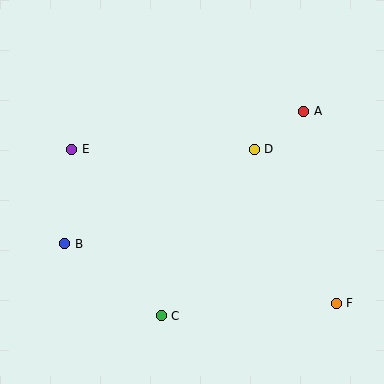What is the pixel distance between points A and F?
The distance between A and F is 195 pixels.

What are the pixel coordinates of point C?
Point C is at (161, 316).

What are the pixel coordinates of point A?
Point A is at (304, 111).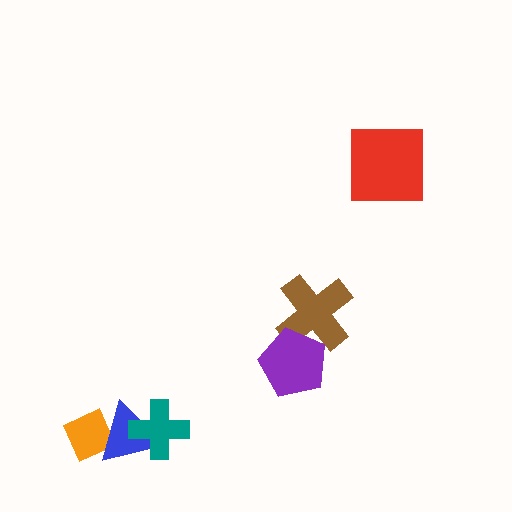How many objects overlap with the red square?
0 objects overlap with the red square.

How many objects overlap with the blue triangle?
2 objects overlap with the blue triangle.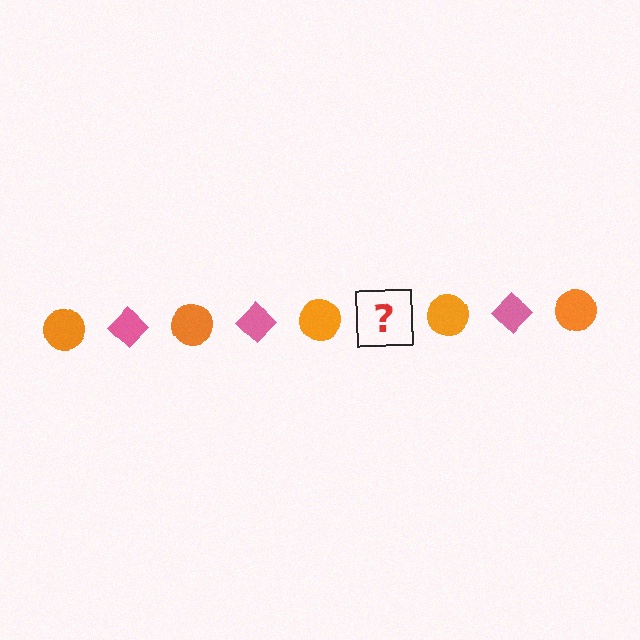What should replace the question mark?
The question mark should be replaced with a pink diamond.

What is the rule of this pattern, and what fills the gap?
The rule is that the pattern alternates between orange circle and pink diamond. The gap should be filled with a pink diamond.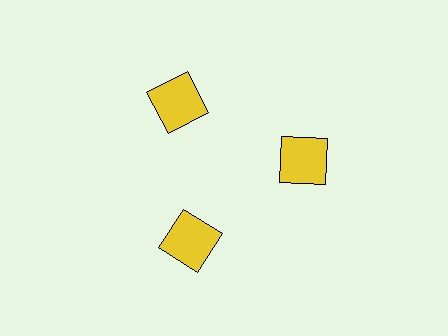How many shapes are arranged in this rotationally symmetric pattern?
There are 3 shapes, arranged in 3 groups of 1.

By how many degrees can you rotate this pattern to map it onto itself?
The pattern maps onto itself every 120 degrees of rotation.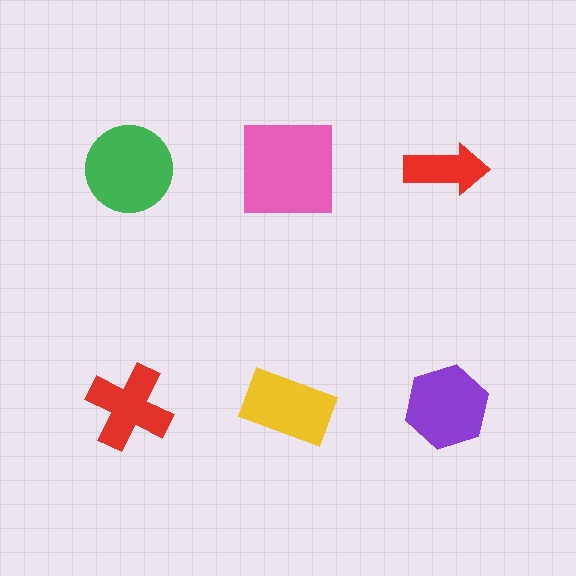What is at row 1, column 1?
A green circle.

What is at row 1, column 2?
A pink square.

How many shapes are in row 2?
3 shapes.